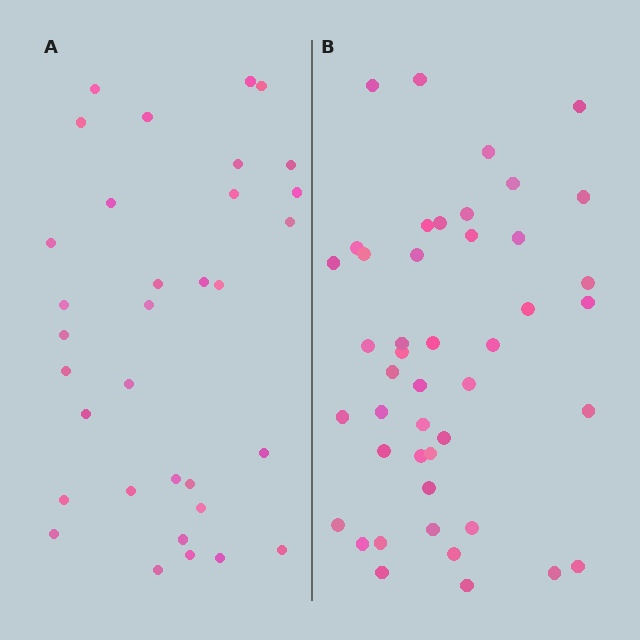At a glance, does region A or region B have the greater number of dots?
Region B (the right region) has more dots.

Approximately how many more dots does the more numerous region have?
Region B has roughly 12 or so more dots than region A.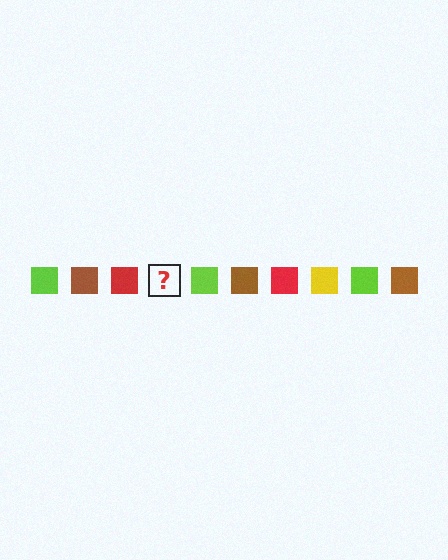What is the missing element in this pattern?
The missing element is a yellow square.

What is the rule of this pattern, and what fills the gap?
The rule is that the pattern cycles through lime, brown, red, yellow squares. The gap should be filled with a yellow square.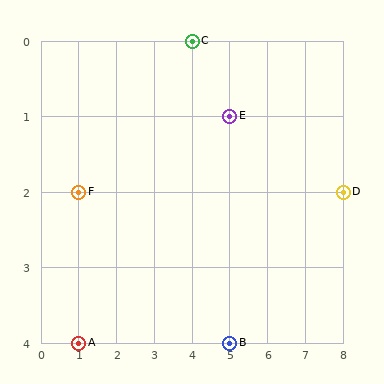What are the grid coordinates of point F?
Point F is at grid coordinates (1, 2).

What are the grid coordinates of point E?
Point E is at grid coordinates (5, 1).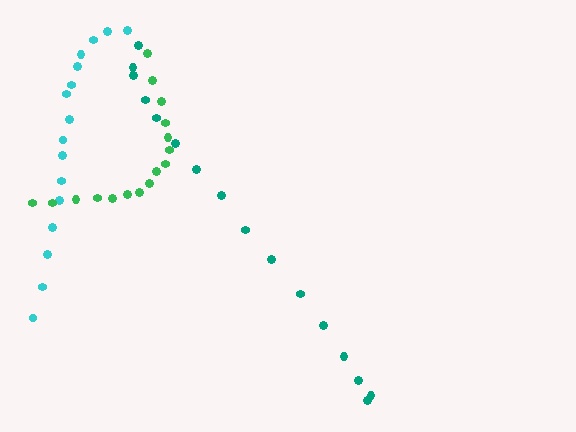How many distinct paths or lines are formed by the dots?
There are 3 distinct paths.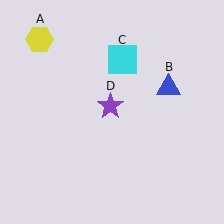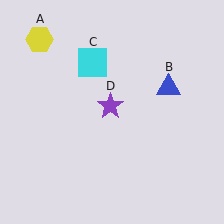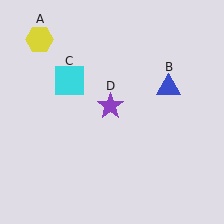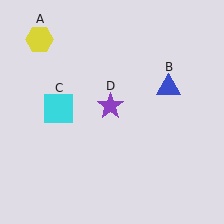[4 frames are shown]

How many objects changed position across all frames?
1 object changed position: cyan square (object C).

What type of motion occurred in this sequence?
The cyan square (object C) rotated counterclockwise around the center of the scene.